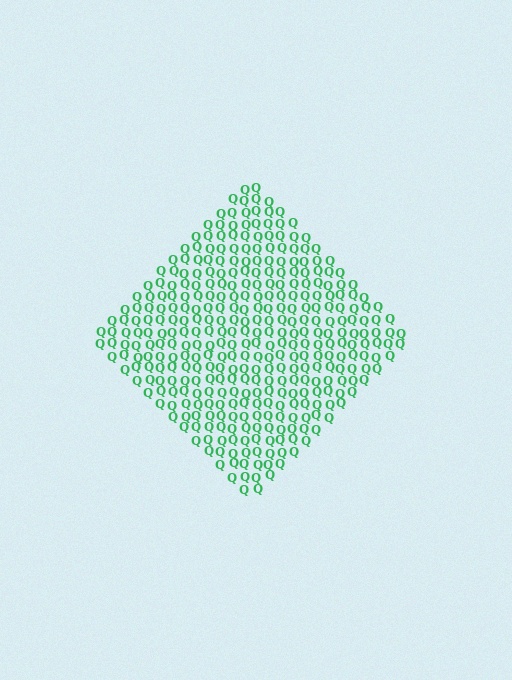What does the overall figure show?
The overall figure shows a diamond.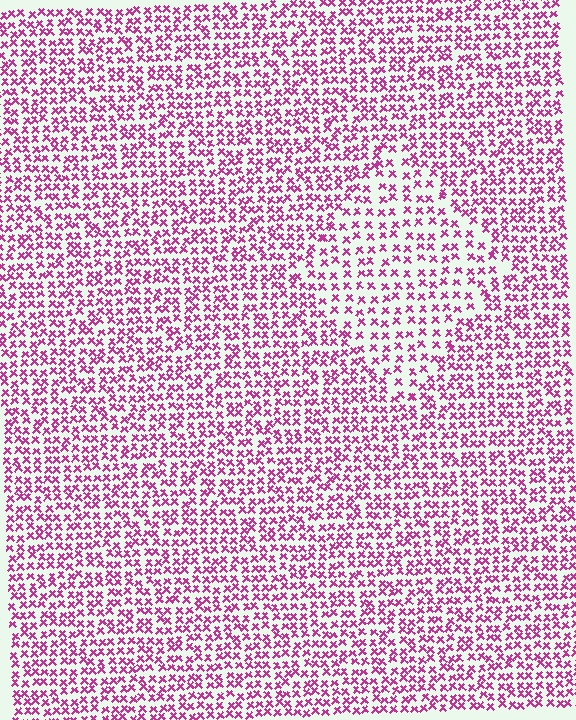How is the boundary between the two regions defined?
The boundary is defined by a change in element density (approximately 1.6x ratio). All elements are the same color, size, and shape.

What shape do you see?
I see a diamond.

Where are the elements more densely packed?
The elements are more densely packed outside the diamond boundary.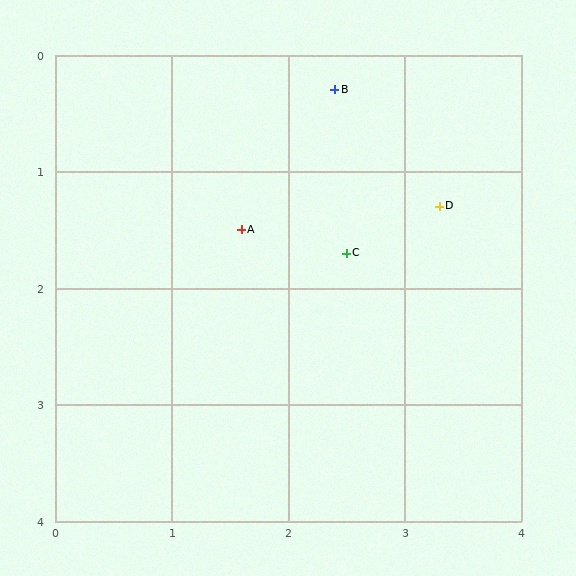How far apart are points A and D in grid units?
Points A and D are about 1.7 grid units apart.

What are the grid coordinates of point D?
Point D is at approximately (3.3, 1.3).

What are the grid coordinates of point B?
Point B is at approximately (2.4, 0.3).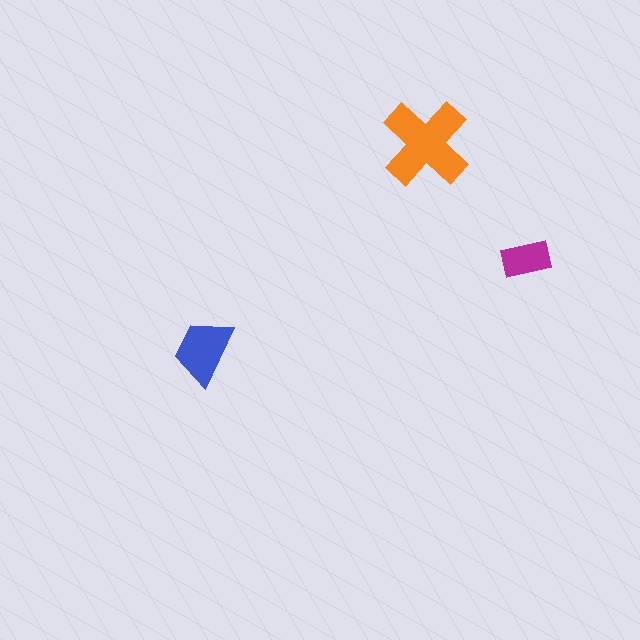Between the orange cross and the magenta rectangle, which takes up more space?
The orange cross.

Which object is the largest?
The orange cross.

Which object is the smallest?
The magenta rectangle.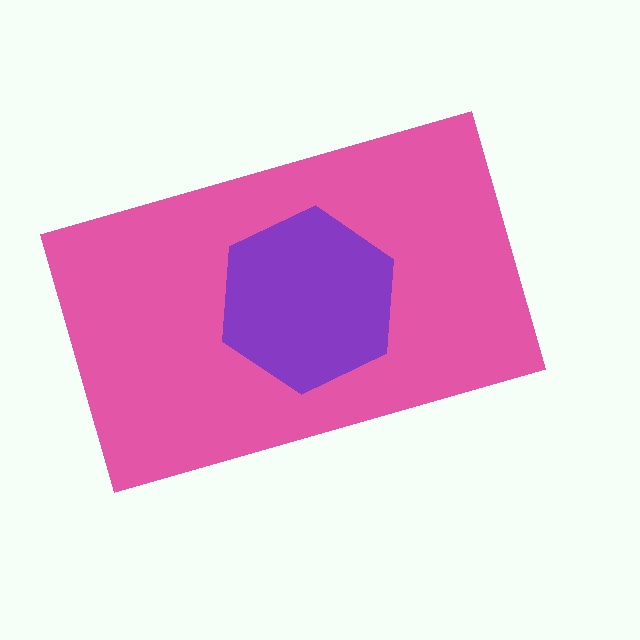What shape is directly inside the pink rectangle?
The purple hexagon.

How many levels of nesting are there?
2.